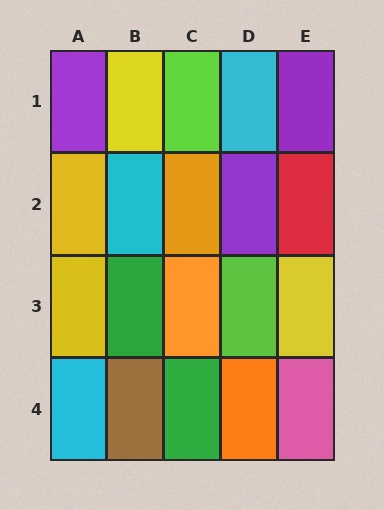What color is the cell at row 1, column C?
Lime.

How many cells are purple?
3 cells are purple.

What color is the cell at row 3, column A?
Yellow.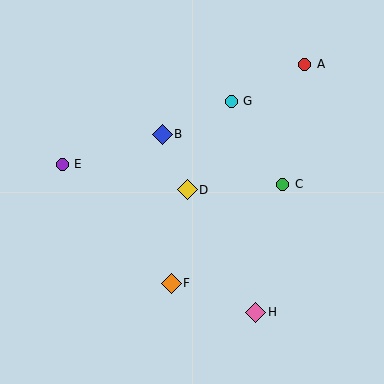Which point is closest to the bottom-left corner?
Point F is closest to the bottom-left corner.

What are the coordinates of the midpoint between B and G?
The midpoint between B and G is at (197, 118).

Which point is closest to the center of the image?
Point D at (187, 190) is closest to the center.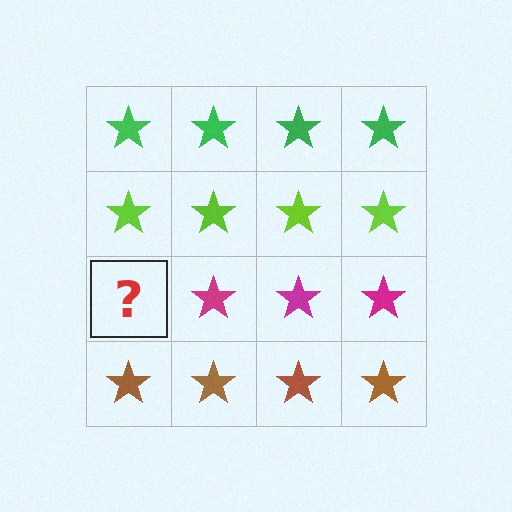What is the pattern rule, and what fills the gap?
The rule is that each row has a consistent color. The gap should be filled with a magenta star.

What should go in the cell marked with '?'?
The missing cell should contain a magenta star.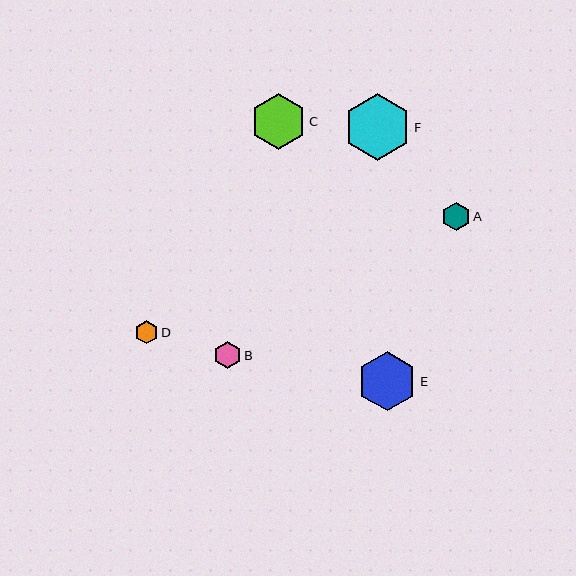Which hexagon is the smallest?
Hexagon D is the smallest with a size of approximately 24 pixels.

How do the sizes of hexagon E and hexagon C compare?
Hexagon E and hexagon C are approximately the same size.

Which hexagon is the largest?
Hexagon F is the largest with a size of approximately 66 pixels.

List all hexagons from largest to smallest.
From largest to smallest: F, E, C, A, B, D.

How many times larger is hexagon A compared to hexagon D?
Hexagon A is approximately 1.2 times the size of hexagon D.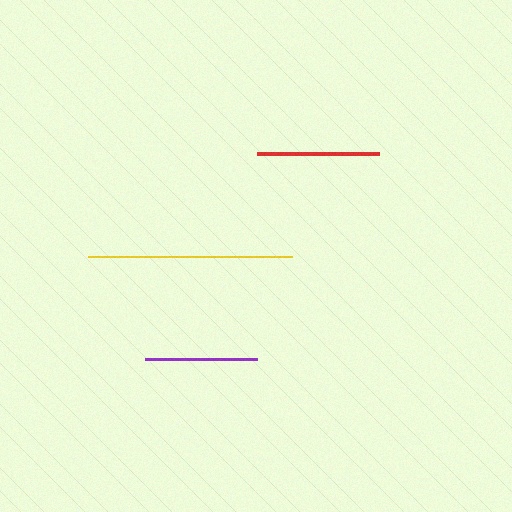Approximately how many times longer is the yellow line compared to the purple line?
The yellow line is approximately 1.8 times the length of the purple line.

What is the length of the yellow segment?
The yellow segment is approximately 204 pixels long.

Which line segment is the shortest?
The purple line is the shortest at approximately 112 pixels.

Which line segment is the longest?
The yellow line is the longest at approximately 204 pixels.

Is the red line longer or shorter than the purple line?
The red line is longer than the purple line.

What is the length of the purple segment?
The purple segment is approximately 112 pixels long.